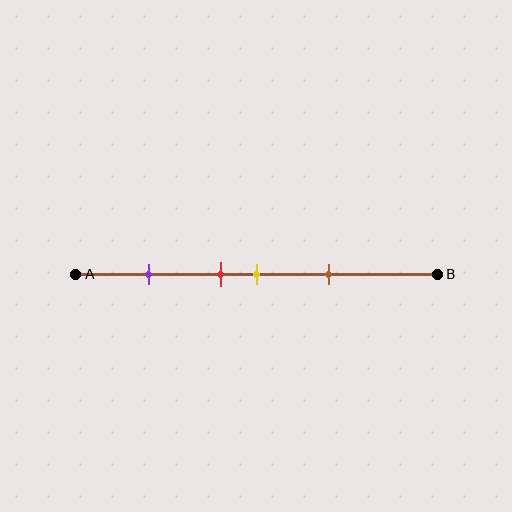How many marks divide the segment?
There are 4 marks dividing the segment.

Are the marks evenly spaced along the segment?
No, the marks are not evenly spaced.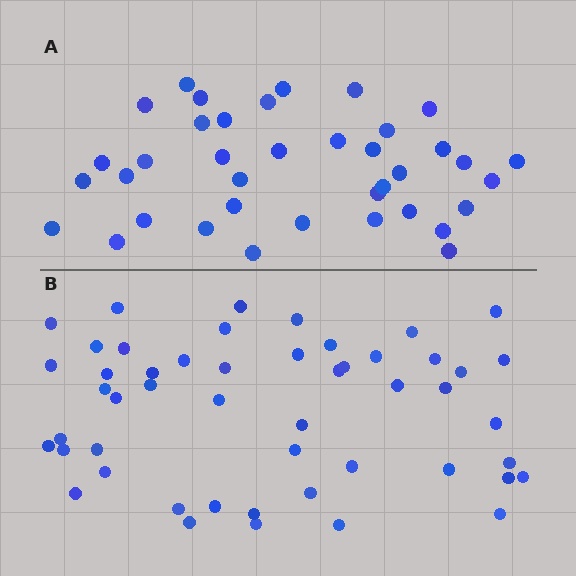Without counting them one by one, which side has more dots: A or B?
Region B (the bottom region) has more dots.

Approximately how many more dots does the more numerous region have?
Region B has roughly 12 or so more dots than region A.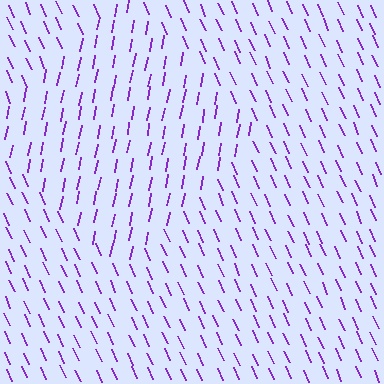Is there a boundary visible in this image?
Yes, there is a texture boundary formed by a change in line orientation.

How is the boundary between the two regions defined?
The boundary is defined purely by a change in line orientation (approximately 34 degrees difference). All lines are the same color and thickness.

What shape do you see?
I see a diamond.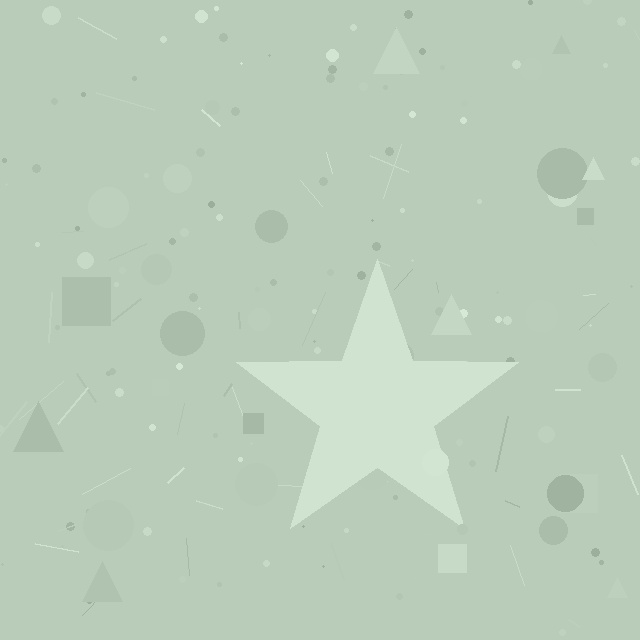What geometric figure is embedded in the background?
A star is embedded in the background.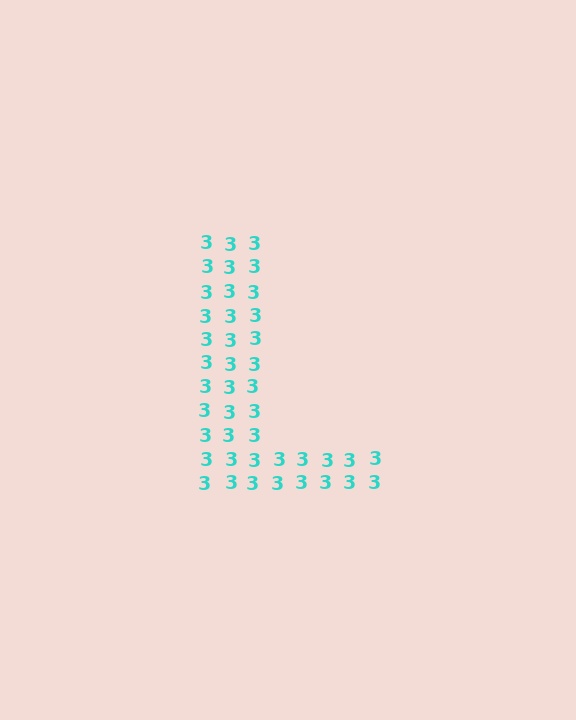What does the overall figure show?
The overall figure shows the letter L.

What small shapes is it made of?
It is made of small digit 3's.